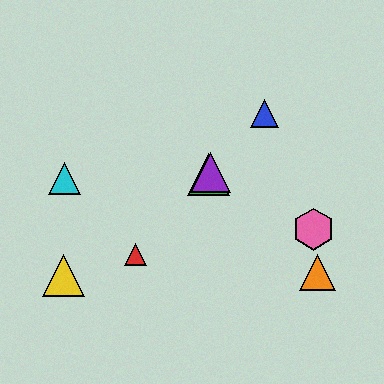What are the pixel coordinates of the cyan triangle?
The cyan triangle is at (65, 178).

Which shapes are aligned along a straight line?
The red triangle, the blue triangle, the green triangle, the purple triangle are aligned along a straight line.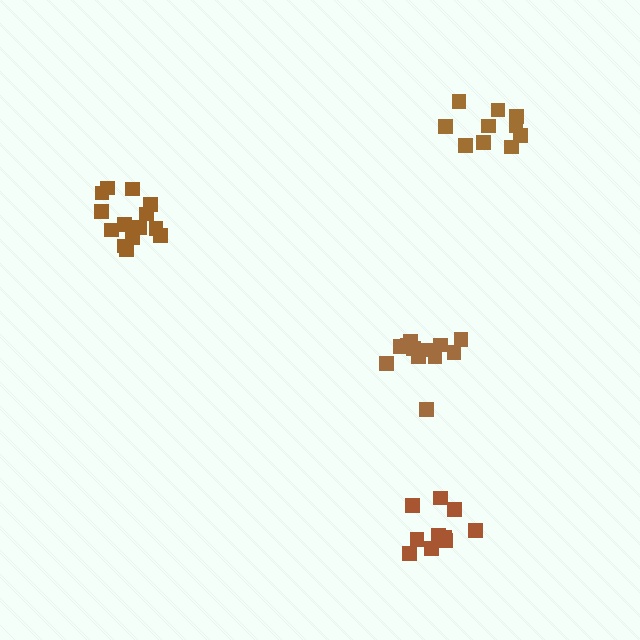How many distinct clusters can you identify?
There are 4 distinct clusters.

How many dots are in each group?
Group 1: 10 dots, Group 2: 10 dots, Group 3: 12 dots, Group 4: 14 dots (46 total).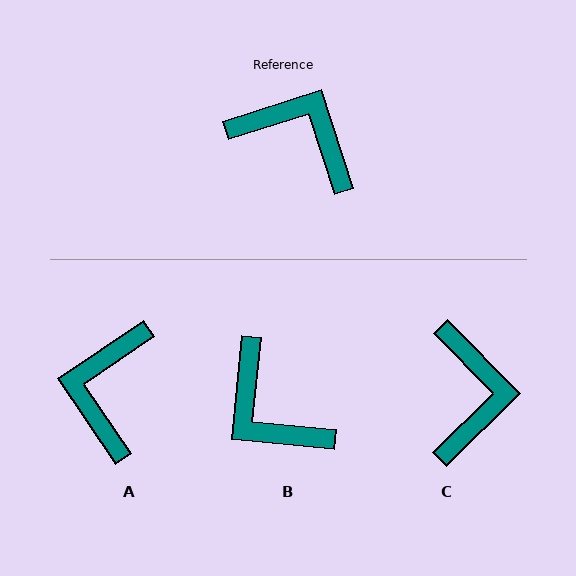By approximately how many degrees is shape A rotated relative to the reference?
Approximately 107 degrees counter-clockwise.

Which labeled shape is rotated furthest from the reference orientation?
B, about 157 degrees away.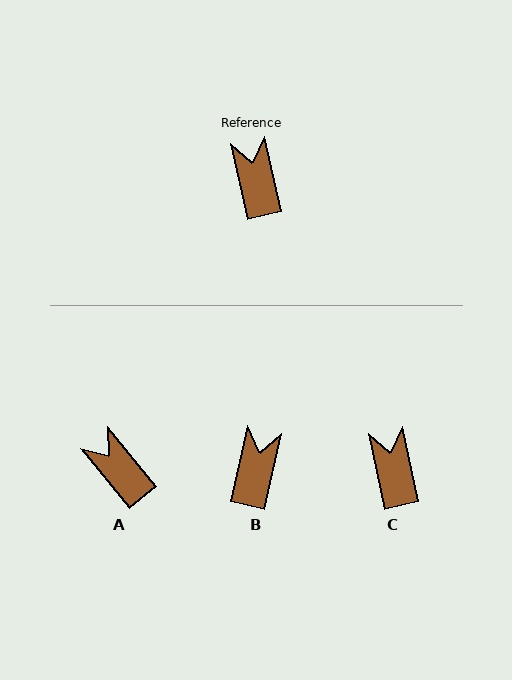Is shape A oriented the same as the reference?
No, it is off by about 27 degrees.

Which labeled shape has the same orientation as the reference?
C.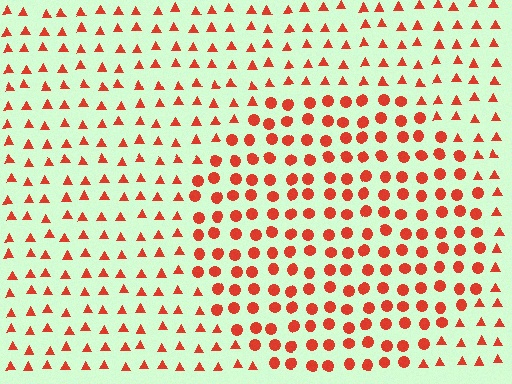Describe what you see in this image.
The image is filled with small red elements arranged in a uniform grid. A circle-shaped region contains circles, while the surrounding area contains triangles. The boundary is defined purely by the change in element shape.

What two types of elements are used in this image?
The image uses circles inside the circle region and triangles outside it.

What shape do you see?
I see a circle.